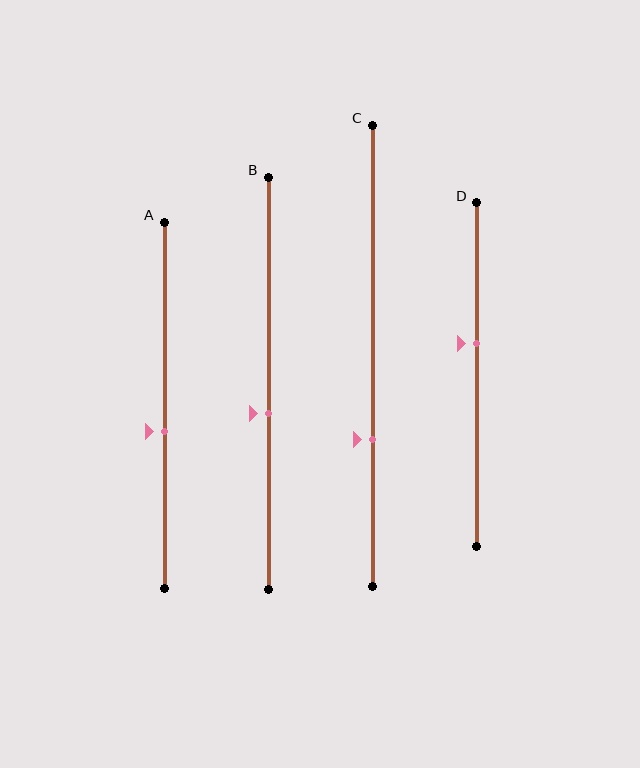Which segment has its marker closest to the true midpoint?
Segment B has its marker closest to the true midpoint.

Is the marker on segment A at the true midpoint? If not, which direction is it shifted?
No, the marker on segment A is shifted downward by about 7% of the segment length.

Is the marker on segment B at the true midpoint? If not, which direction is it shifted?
No, the marker on segment B is shifted downward by about 7% of the segment length.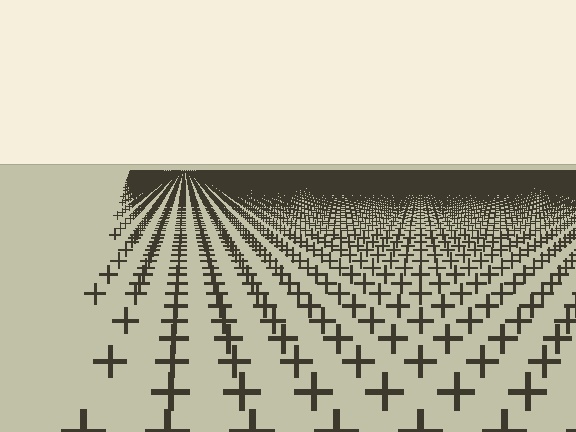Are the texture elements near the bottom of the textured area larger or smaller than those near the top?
Larger. Near the bottom, elements are closer to the viewer and appear at a bigger on-screen size.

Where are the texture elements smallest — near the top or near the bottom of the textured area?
Near the top.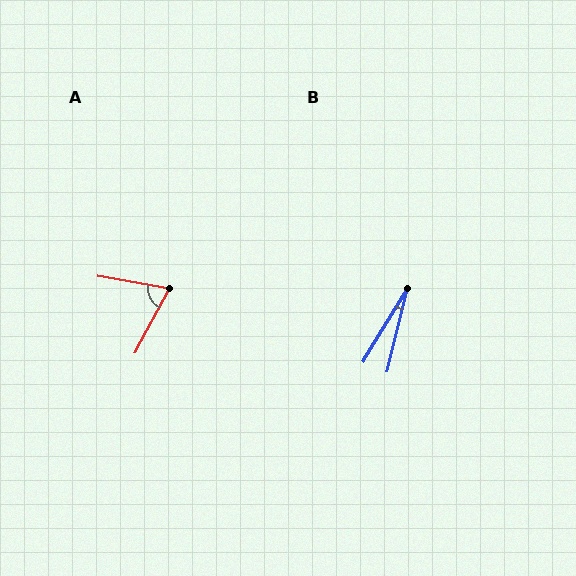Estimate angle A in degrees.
Approximately 72 degrees.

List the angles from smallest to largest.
B (18°), A (72°).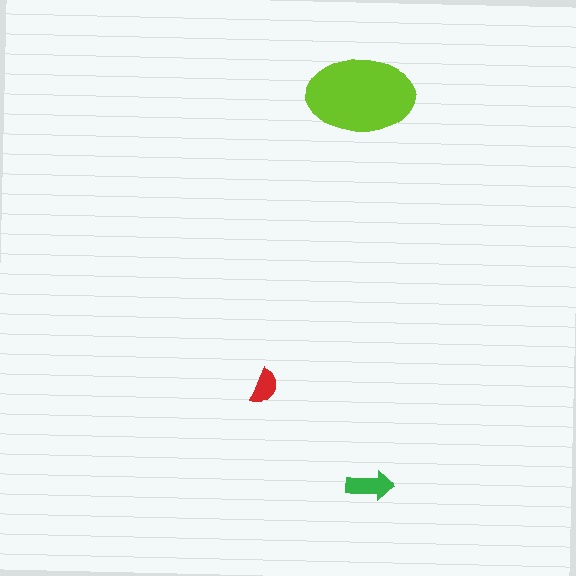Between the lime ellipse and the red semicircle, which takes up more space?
The lime ellipse.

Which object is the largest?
The lime ellipse.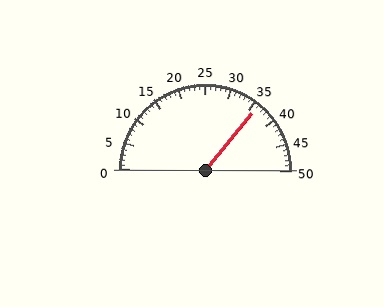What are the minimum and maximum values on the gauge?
The gauge ranges from 0 to 50.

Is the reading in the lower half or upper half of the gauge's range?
The reading is in the upper half of the range (0 to 50).